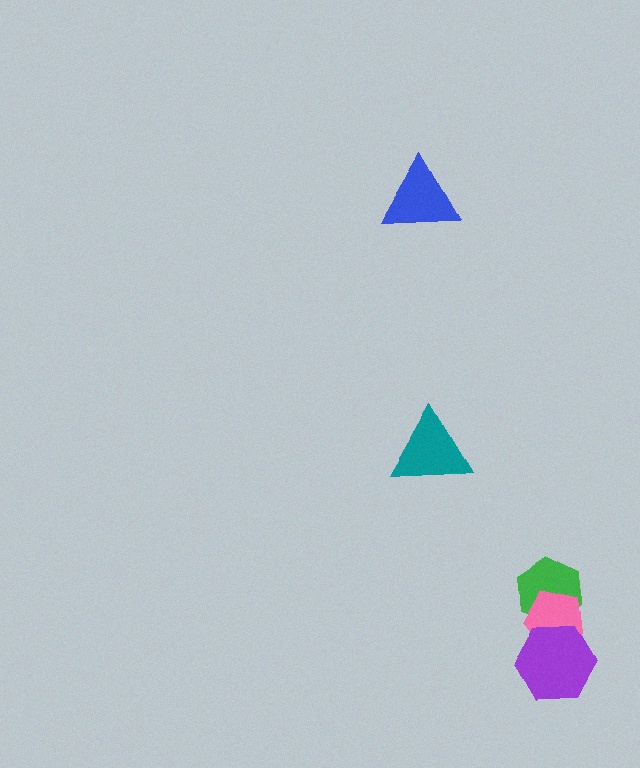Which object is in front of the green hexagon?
The pink pentagon is in front of the green hexagon.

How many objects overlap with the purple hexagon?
1 object overlaps with the purple hexagon.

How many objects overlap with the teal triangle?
0 objects overlap with the teal triangle.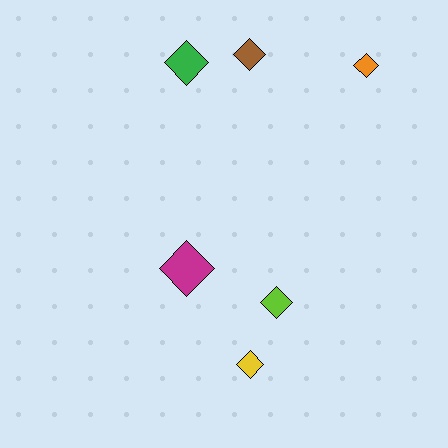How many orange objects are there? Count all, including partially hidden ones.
There is 1 orange object.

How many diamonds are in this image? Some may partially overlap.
There are 6 diamonds.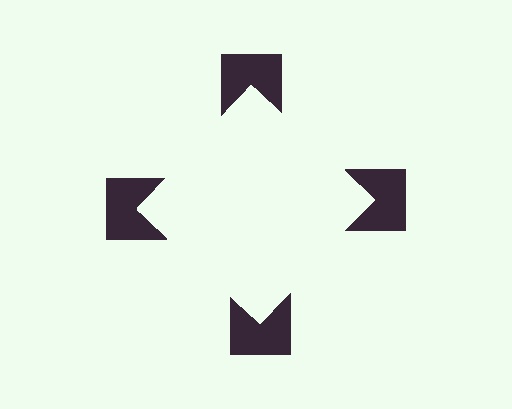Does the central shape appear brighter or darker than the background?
It typically appears slightly brighter than the background, even though no actual brightness change is drawn.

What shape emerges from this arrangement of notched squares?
An illusory square — its edges are inferred from the aligned wedge cuts in the notched squares, not physically drawn.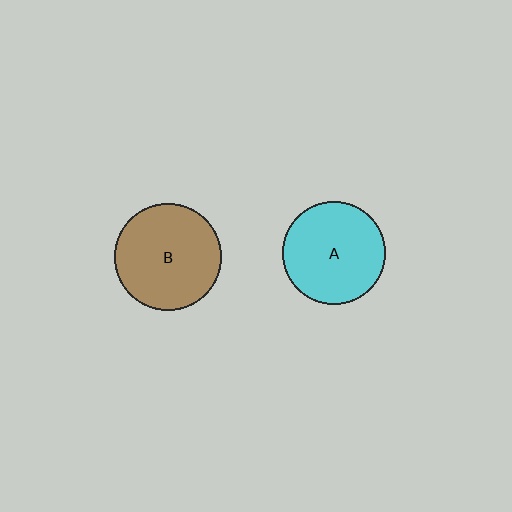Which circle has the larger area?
Circle B (brown).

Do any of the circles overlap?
No, none of the circles overlap.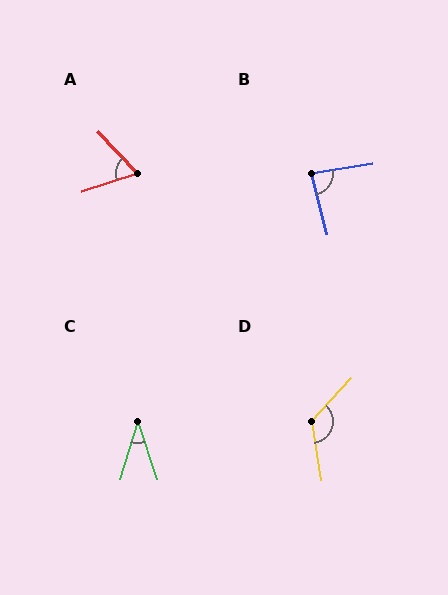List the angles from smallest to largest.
C (36°), A (65°), B (86°), D (128°).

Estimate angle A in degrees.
Approximately 65 degrees.